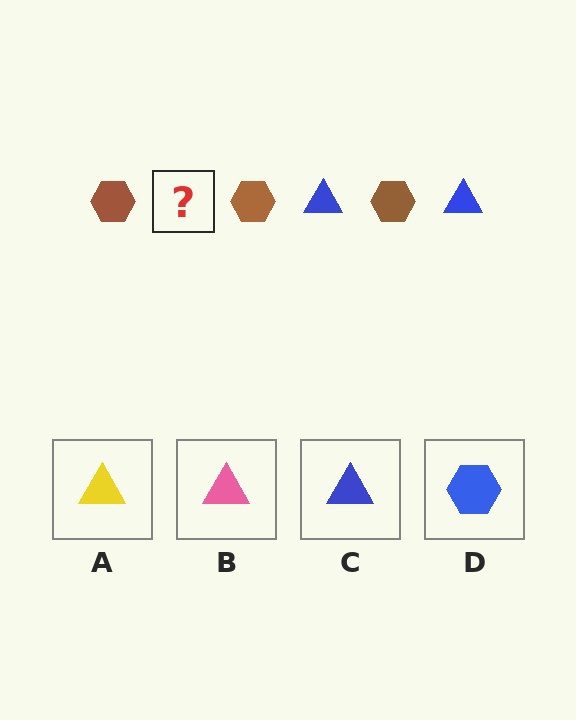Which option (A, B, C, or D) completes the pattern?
C.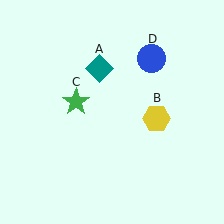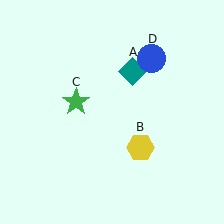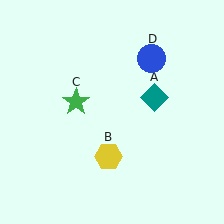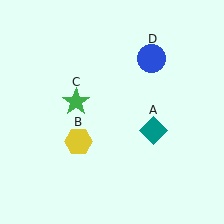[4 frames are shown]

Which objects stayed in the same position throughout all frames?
Green star (object C) and blue circle (object D) remained stationary.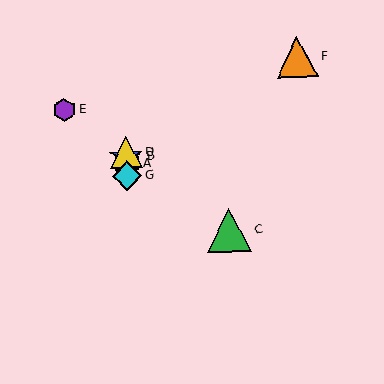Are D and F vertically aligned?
No, D is at x≈126 and F is at x≈297.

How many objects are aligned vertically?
4 objects (A, B, D, G) are aligned vertically.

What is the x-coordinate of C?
Object C is at x≈229.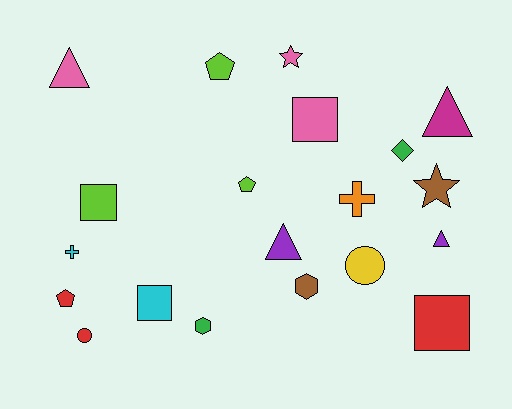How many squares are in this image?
There are 4 squares.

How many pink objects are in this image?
There are 3 pink objects.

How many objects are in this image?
There are 20 objects.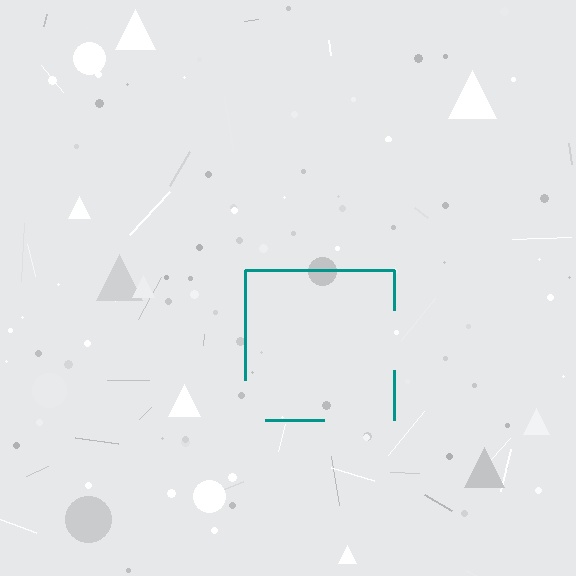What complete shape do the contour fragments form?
The contour fragments form a square.